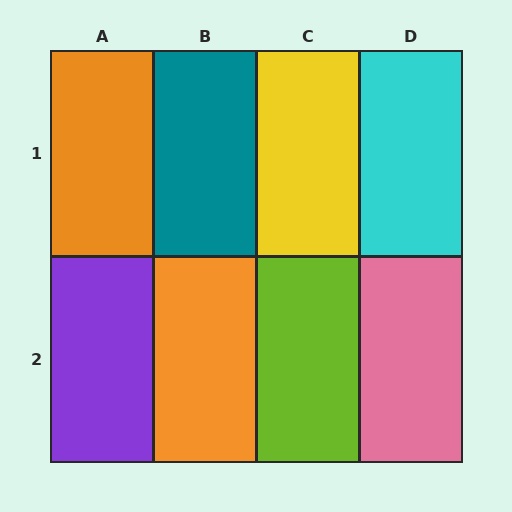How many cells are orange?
2 cells are orange.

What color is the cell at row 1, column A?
Orange.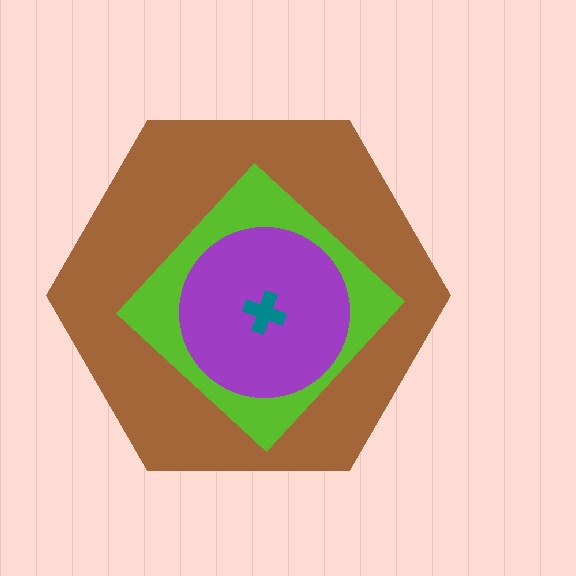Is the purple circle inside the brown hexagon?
Yes.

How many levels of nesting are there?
4.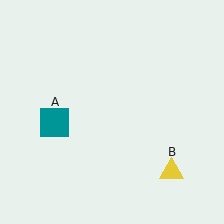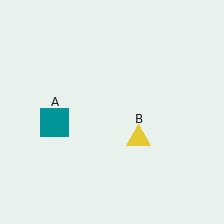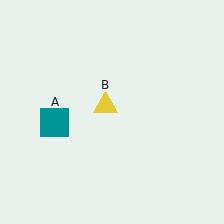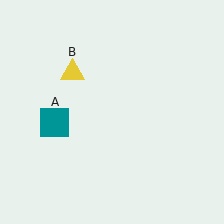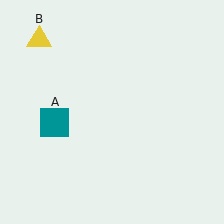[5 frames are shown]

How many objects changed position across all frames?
1 object changed position: yellow triangle (object B).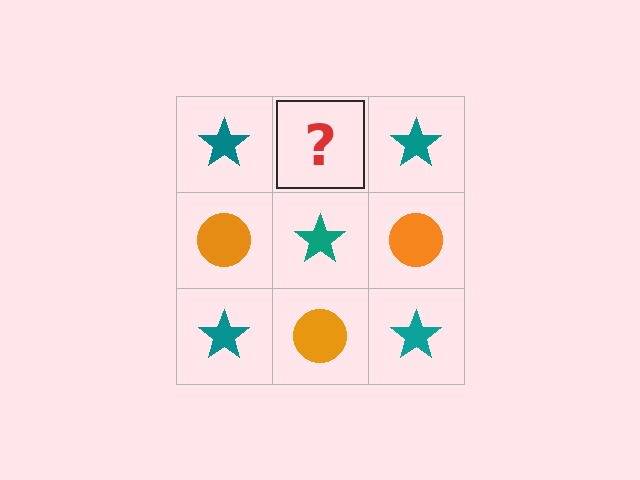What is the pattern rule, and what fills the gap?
The rule is that it alternates teal star and orange circle in a checkerboard pattern. The gap should be filled with an orange circle.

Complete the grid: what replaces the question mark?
The question mark should be replaced with an orange circle.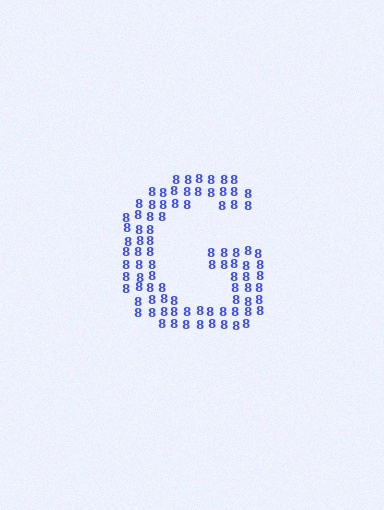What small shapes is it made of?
It is made of small digit 8's.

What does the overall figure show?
The overall figure shows the letter G.